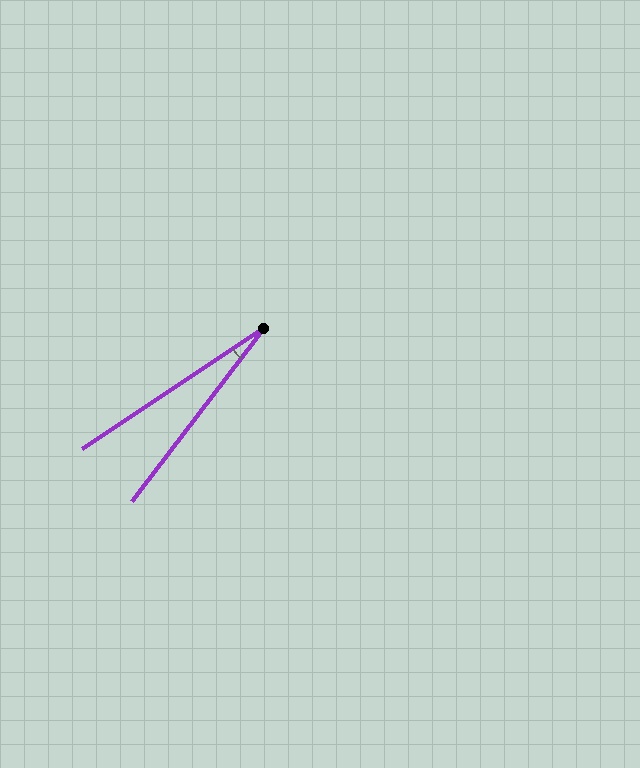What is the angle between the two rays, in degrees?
Approximately 19 degrees.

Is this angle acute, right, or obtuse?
It is acute.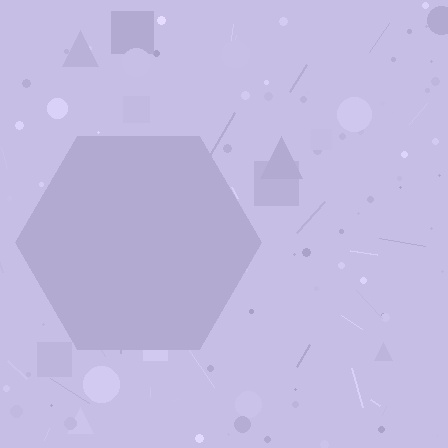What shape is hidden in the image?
A hexagon is hidden in the image.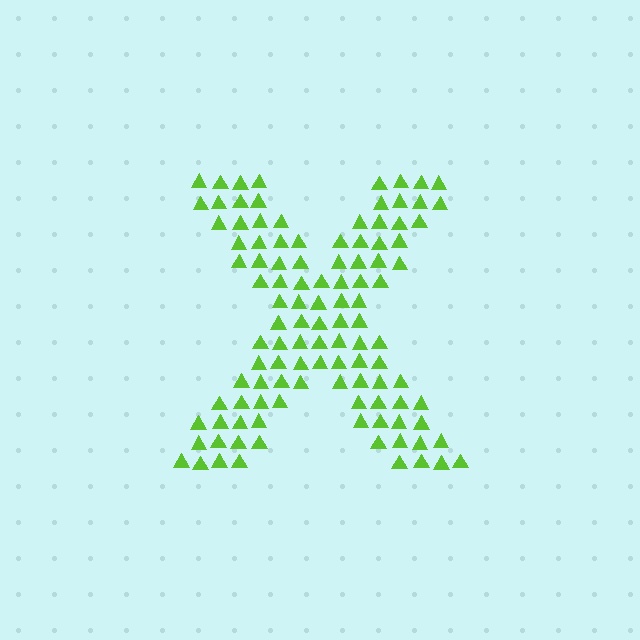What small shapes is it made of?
It is made of small triangles.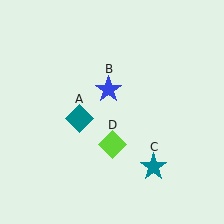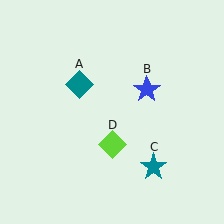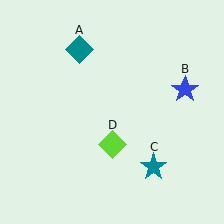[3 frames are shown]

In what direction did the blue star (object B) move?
The blue star (object B) moved right.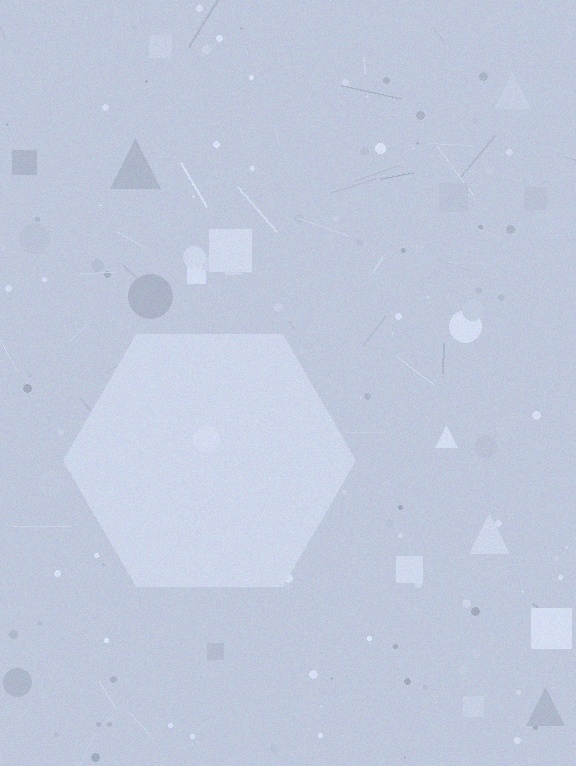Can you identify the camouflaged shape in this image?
The camouflaged shape is a hexagon.